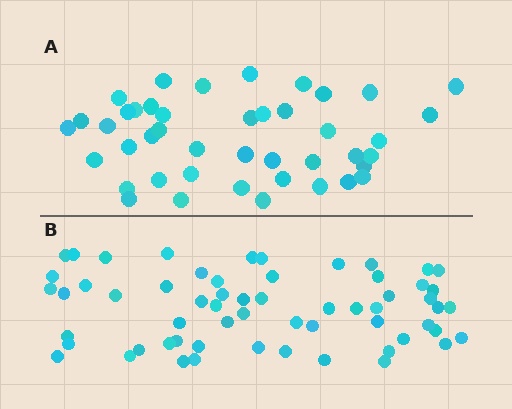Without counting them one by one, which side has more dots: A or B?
Region B (the bottom region) has more dots.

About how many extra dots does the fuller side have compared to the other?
Region B has approximately 15 more dots than region A.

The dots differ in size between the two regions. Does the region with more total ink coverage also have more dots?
No. Region A has more total ink coverage because its dots are larger, but region B actually contains more individual dots. Total area can be misleading — the number of items is what matters here.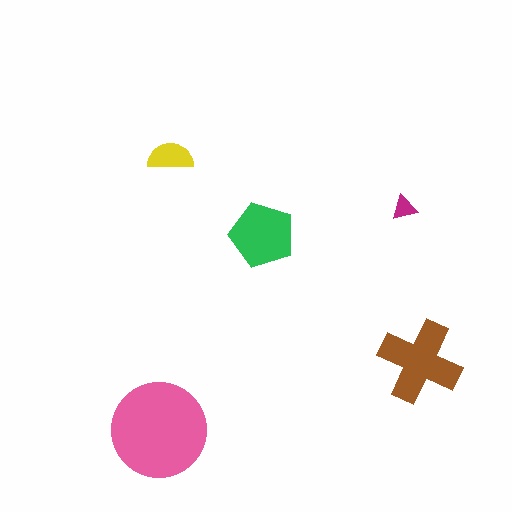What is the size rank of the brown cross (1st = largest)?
2nd.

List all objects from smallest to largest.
The magenta triangle, the yellow semicircle, the green pentagon, the brown cross, the pink circle.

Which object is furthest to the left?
The pink circle is leftmost.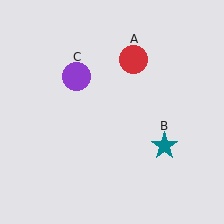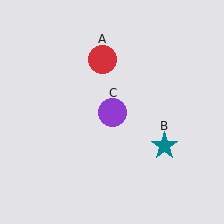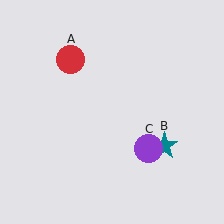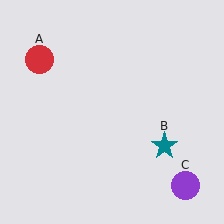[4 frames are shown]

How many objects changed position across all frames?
2 objects changed position: red circle (object A), purple circle (object C).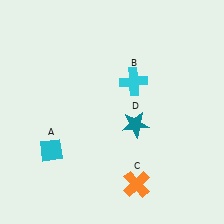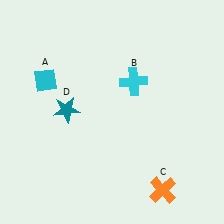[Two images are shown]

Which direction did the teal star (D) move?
The teal star (D) moved left.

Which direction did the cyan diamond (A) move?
The cyan diamond (A) moved up.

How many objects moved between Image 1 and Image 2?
3 objects moved between the two images.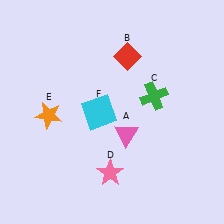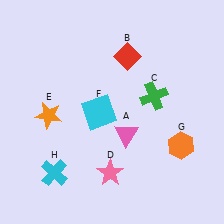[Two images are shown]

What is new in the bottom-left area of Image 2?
A cyan cross (H) was added in the bottom-left area of Image 2.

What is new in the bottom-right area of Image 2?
An orange hexagon (G) was added in the bottom-right area of Image 2.